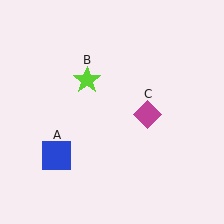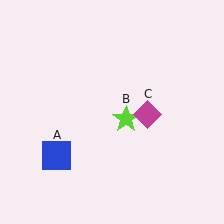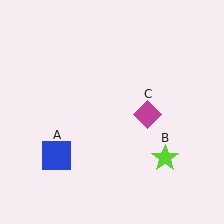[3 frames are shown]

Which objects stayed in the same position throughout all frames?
Blue square (object A) and magenta diamond (object C) remained stationary.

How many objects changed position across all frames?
1 object changed position: lime star (object B).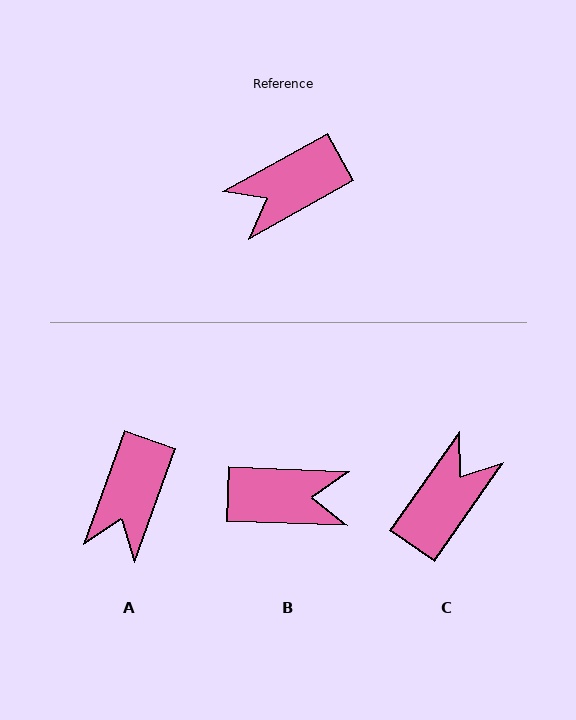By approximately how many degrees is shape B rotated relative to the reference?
Approximately 149 degrees counter-clockwise.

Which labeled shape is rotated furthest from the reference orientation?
C, about 154 degrees away.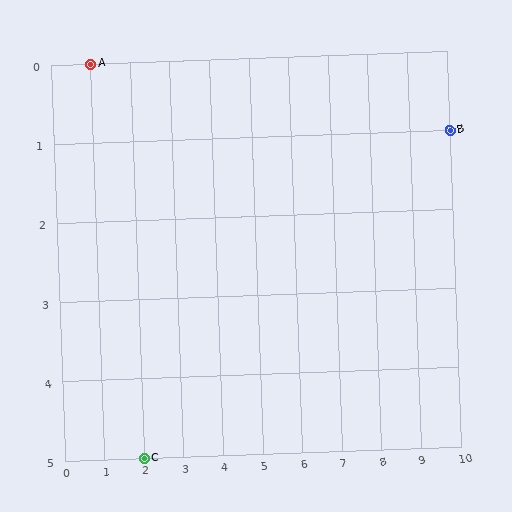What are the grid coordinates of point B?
Point B is at grid coordinates (10, 1).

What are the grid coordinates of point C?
Point C is at grid coordinates (2, 5).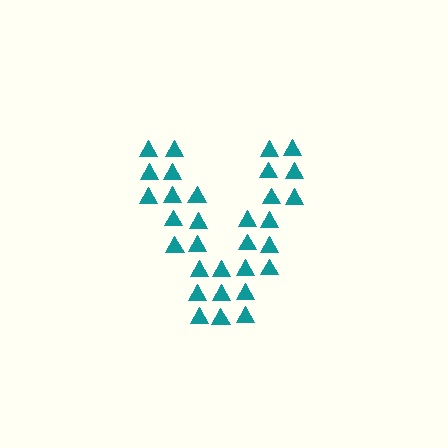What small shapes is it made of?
It is made of small triangles.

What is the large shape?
The large shape is the letter V.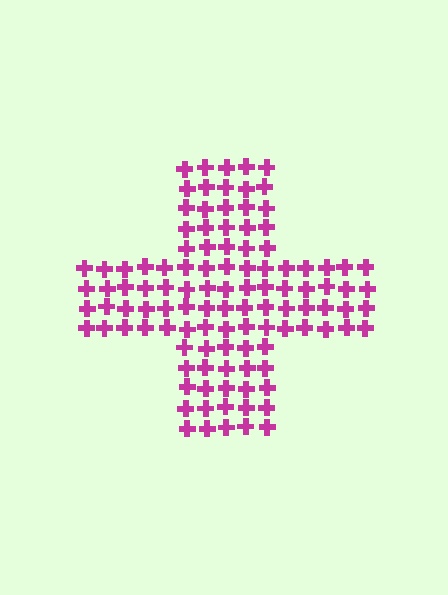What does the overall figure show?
The overall figure shows a cross.